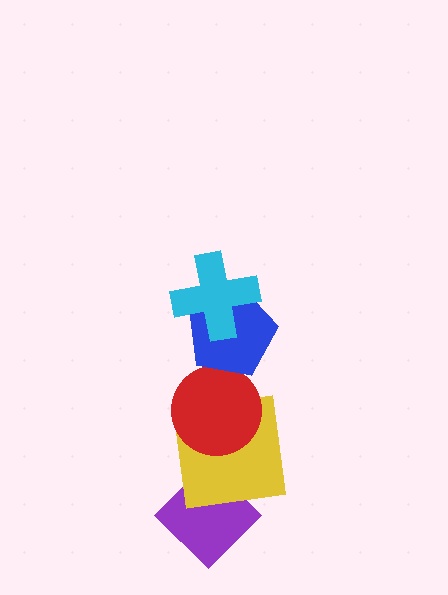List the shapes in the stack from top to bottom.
From top to bottom: the cyan cross, the blue pentagon, the red circle, the yellow square, the purple diamond.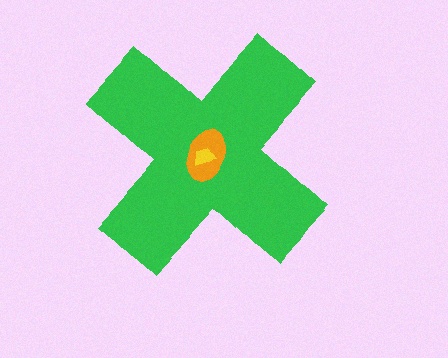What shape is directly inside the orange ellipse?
The yellow trapezoid.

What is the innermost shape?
The yellow trapezoid.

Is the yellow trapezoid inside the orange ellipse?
Yes.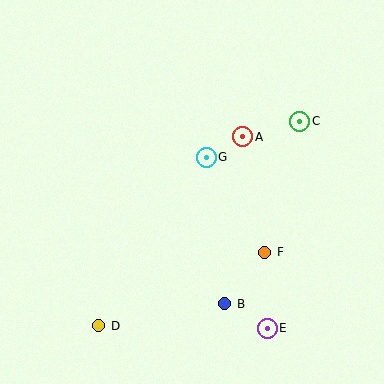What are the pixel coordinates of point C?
Point C is at (300, 121).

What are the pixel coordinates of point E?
Point E is at (267, 328).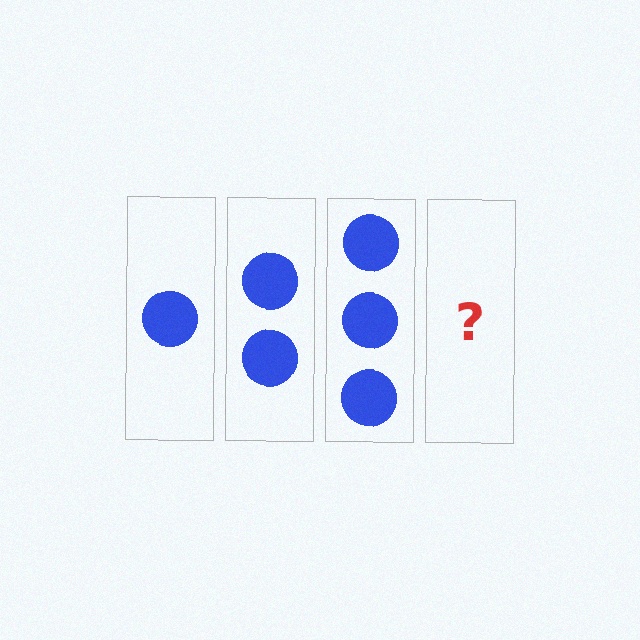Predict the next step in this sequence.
The next step is 4 circles.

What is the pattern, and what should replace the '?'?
The pattern is that each step adds one more circle. The '?' should be 4 circles.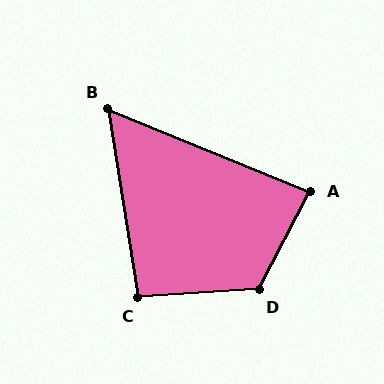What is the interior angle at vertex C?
Approximately 95 degrees (obtuse).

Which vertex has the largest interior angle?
D, at approximately 121 degrees.